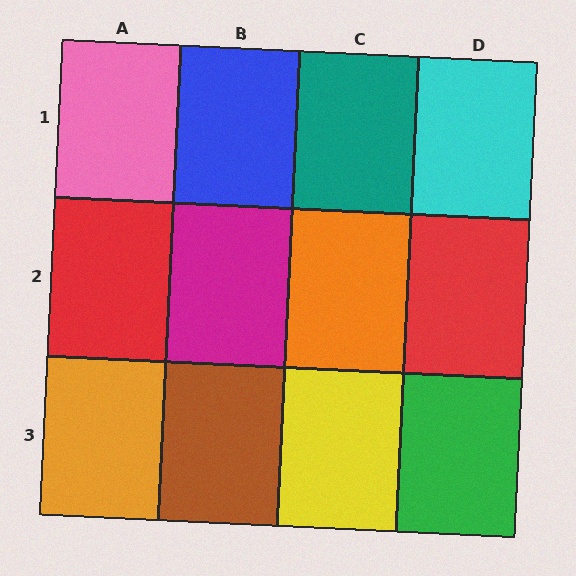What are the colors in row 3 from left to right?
Orange, brown, yellow, green.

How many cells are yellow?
1 cell is yellow.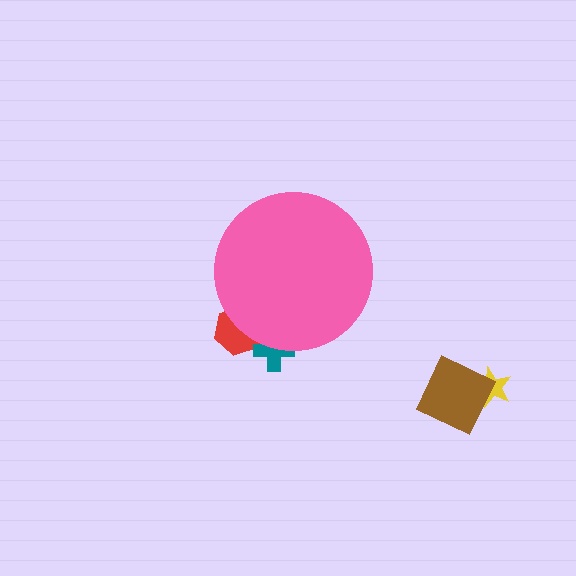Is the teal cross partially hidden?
Yes, the teal cross is partially hidden behind the pink circle.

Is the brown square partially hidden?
No, the brown square is fully visible.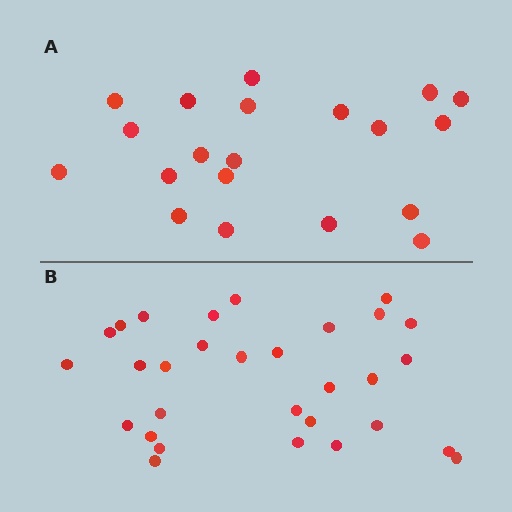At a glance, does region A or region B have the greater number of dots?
Region B (the bottom region) has more dots.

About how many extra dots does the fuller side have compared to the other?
Region B has roughly 10 or so more dots than region A.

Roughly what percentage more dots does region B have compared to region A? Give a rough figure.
About 50% more.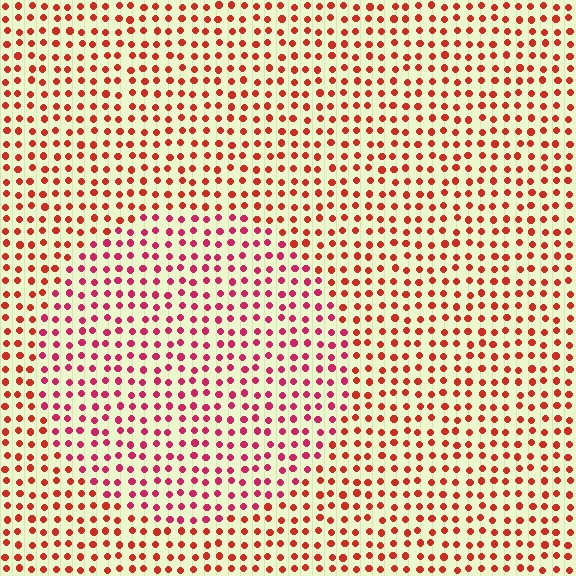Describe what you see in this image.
The image is filled with small red elements in a uniform arrangement. A circle-shaped region is visible where the elements are tinted to a slightly different hue, forming a subtle color boundary.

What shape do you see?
I see a circle.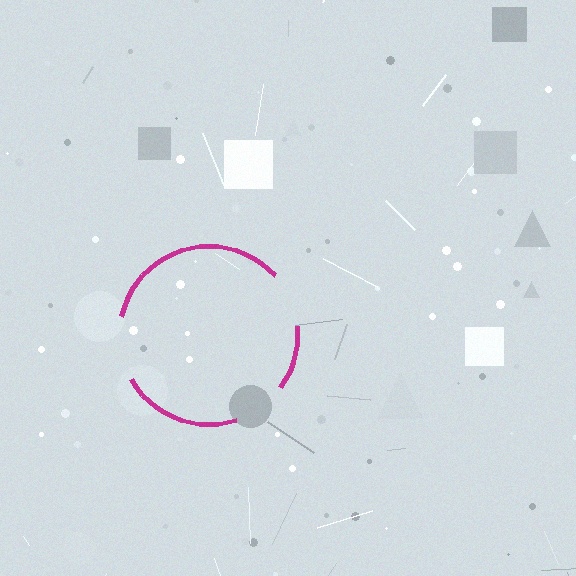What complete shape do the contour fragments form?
The contour fragments form a circle.